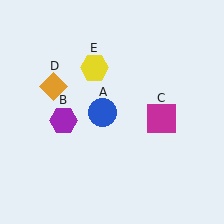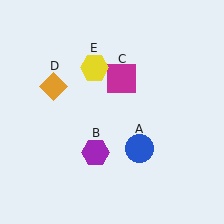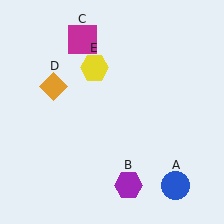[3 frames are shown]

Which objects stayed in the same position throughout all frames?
Orange diamond (object D) and yellow hexagon (object E) remained stationary.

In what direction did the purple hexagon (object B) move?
The purple hexagon (object B) moved down and to the right.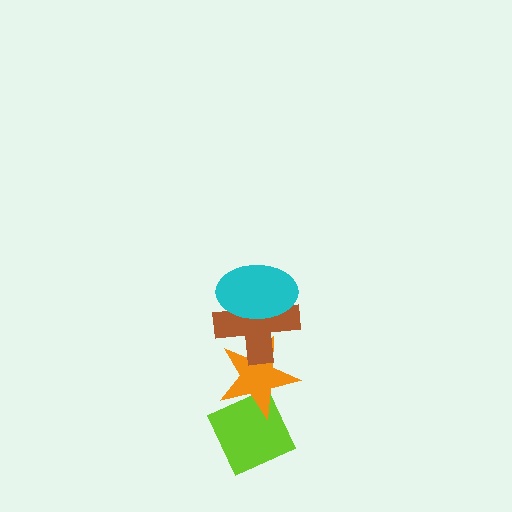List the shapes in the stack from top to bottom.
From top to bottom: the cyan ellipse, the brown cross, the orange star, the lime diamond.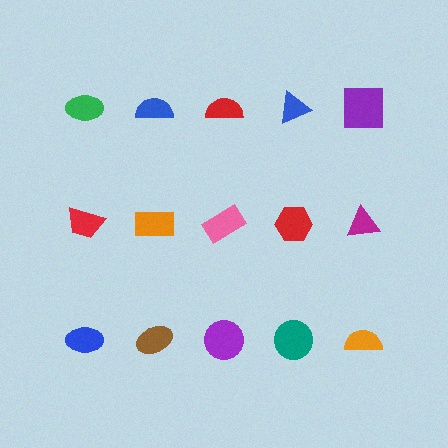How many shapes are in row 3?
5 shapes.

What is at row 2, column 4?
A red hexagon.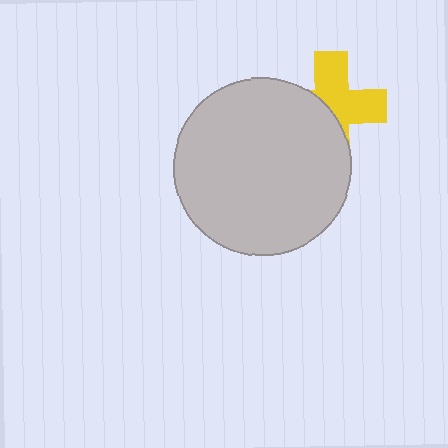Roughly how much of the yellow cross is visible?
About half of it is visible (roughly 54%).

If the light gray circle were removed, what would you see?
You would see the complete yellow cross.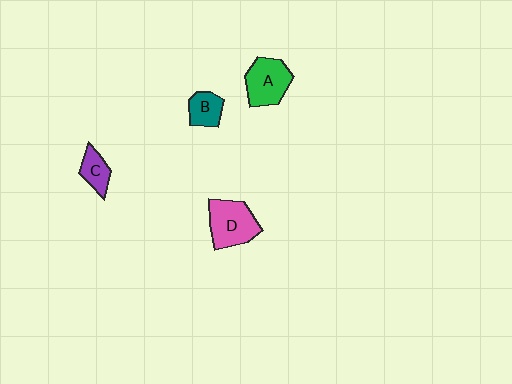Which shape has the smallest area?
Shape C (purple).